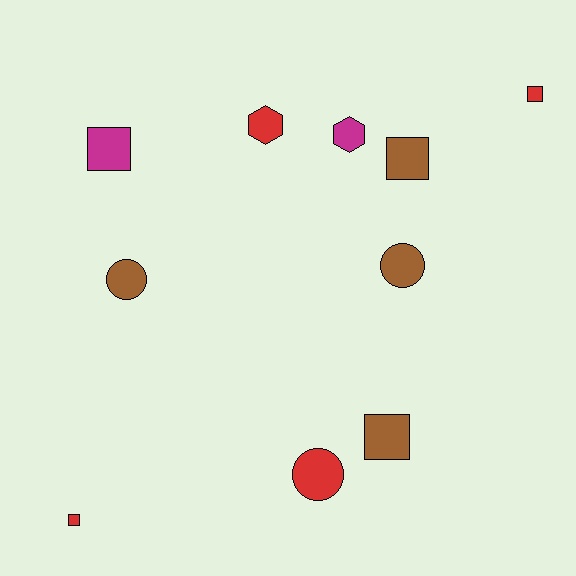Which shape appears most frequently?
Square, with 5 objects.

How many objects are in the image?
There are 10 objects.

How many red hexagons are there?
There is 1 red hexagon.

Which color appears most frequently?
Brown, with 4 objects.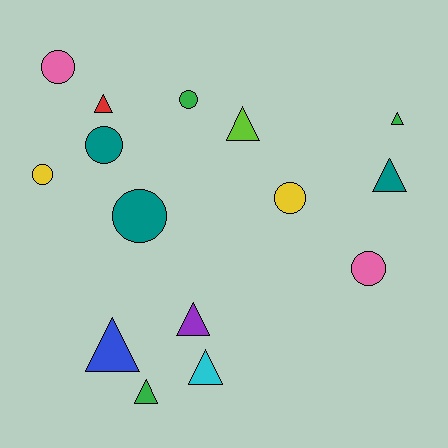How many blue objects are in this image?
There is 1 blue object.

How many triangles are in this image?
There are 8 triangles.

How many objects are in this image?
There are 15 objects.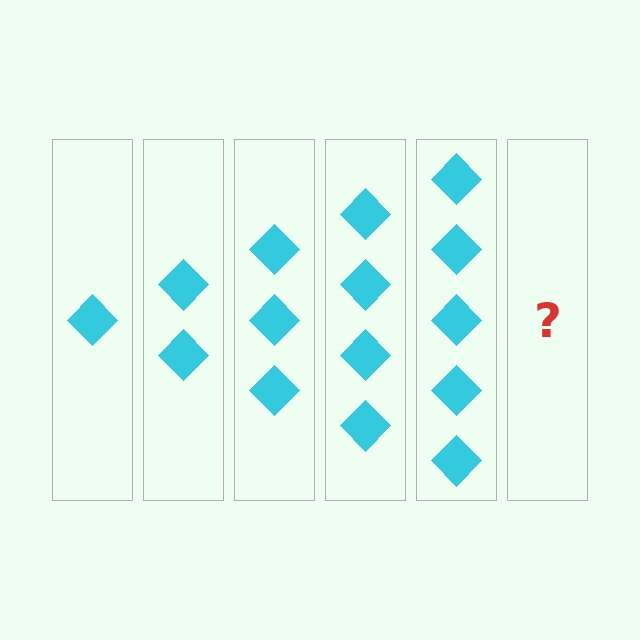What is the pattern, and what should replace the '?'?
The pattern is that each step adds one more diamond. The '?' should be 6 diamonds.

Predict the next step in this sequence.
The next step is 6 diamonds.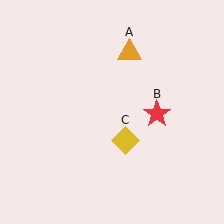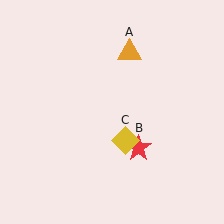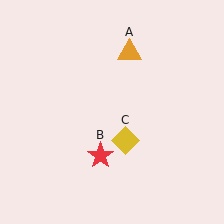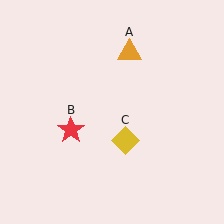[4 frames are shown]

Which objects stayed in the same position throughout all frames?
Orange triangle (object A) and yellow diamond (object C) remained stationary.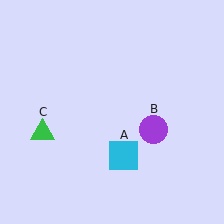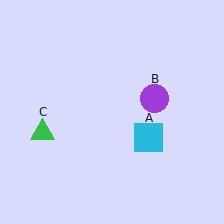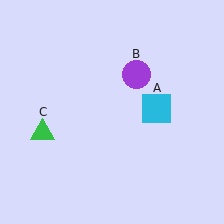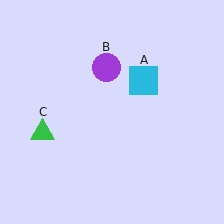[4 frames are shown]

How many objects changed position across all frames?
2 objects changed position: cyan square (object A), purple circle (object B).